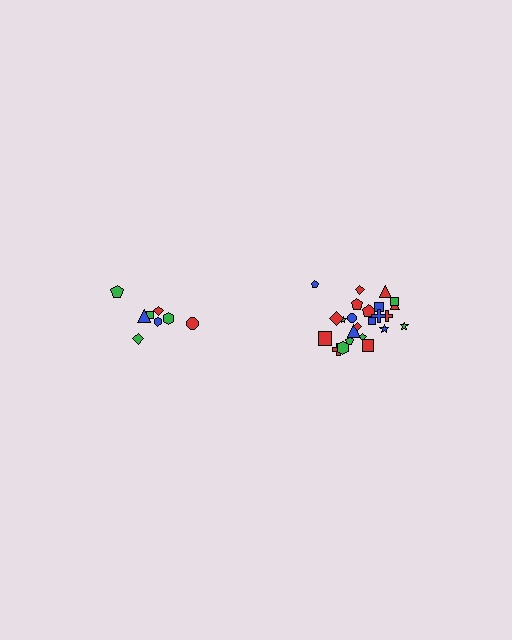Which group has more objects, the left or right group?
The right group.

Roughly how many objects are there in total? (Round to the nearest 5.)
Roughly 35 objects in total.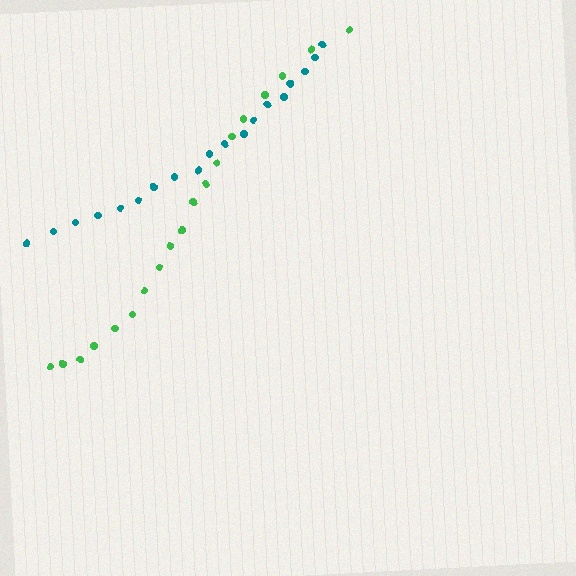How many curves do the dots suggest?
There are 2 distinct paths.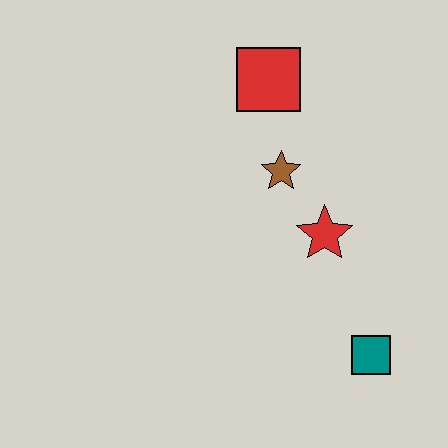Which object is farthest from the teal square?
The red square is farthest from the teal square.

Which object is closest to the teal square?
The red star is closest to the teal square.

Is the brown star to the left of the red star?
Yes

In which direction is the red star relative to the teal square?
The red star is above the teal square.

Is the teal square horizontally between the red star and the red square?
No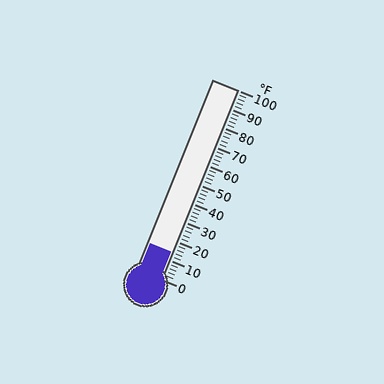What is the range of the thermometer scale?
The thermometer scale ranges from 0°F to 100°F.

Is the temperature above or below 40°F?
The temperature is below 40°F.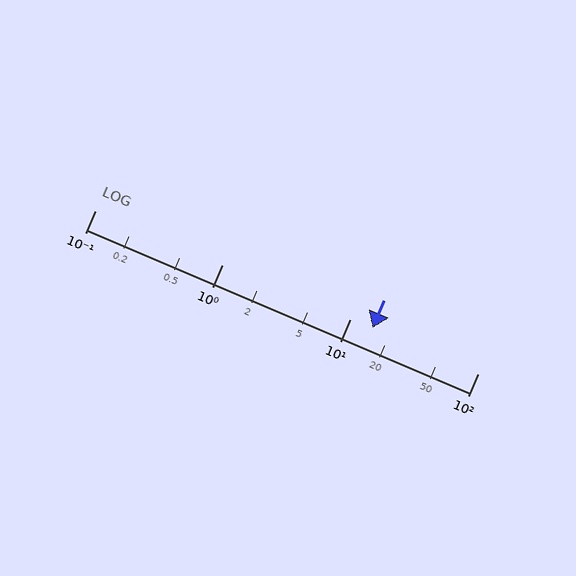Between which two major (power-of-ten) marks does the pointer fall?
The pointer is between 10 and 100.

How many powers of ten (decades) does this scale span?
The scale spans 3 decades, from 0.1 to 100.